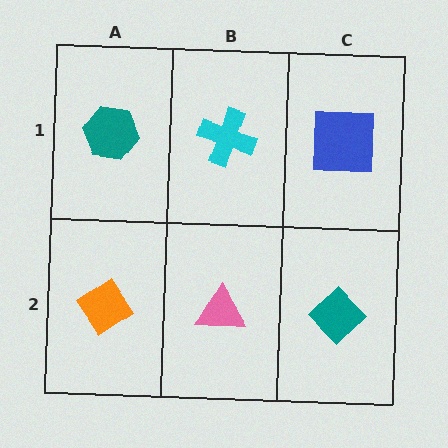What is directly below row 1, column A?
An orange diamond.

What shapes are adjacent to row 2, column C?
A blue square (row 1, column C), a pink triangle (row 2, column B).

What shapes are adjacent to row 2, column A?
A teal hexagon (row 1, column A), a pink triangle (row 2, column B).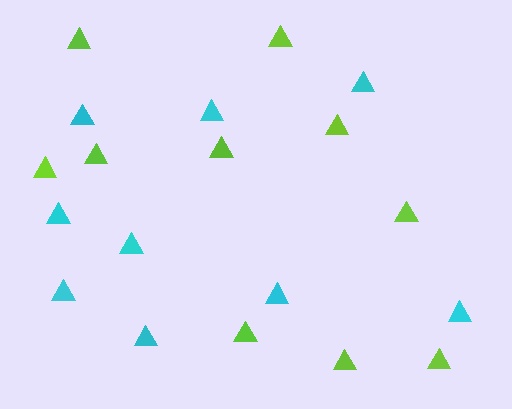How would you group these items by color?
There are 2 groups: one group of cyan triangles (9) and one group of lime triangles (10).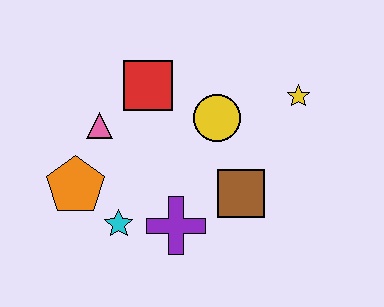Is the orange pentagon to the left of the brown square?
Yes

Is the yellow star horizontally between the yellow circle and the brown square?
No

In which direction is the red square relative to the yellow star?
The red square is to the left of the yellow star.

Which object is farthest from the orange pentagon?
The yellow star is farthest from the orange pentagon.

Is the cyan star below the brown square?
Yes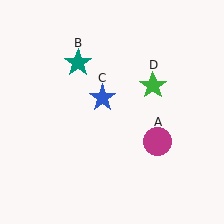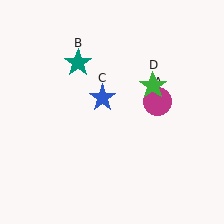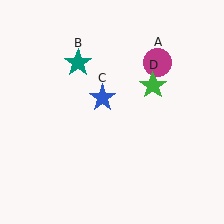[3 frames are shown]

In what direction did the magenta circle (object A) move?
The magenta circle (object A) moved up.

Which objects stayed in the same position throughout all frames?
Teal star (object B) and blue star (object C) and green star (object D) remained stationary.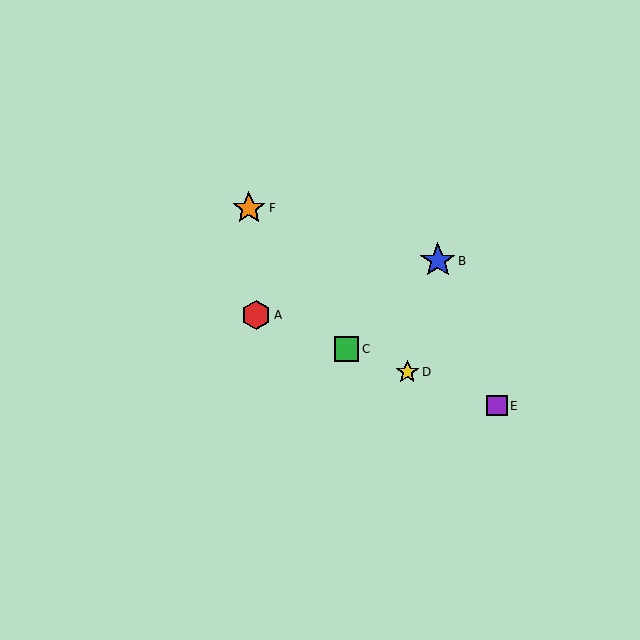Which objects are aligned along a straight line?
Objects A, C, D, E are aligned along a straight line.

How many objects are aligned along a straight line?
4 objects (A, C, D, E) are aligned along a straight line.